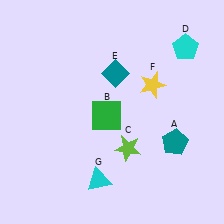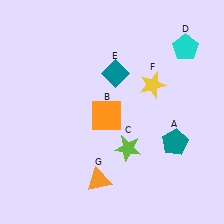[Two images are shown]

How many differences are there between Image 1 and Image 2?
There are 2 differences between the two images.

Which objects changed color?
B changed from green to orange. G changed from cyan to orange.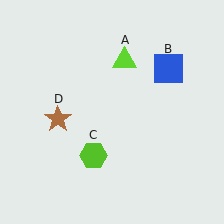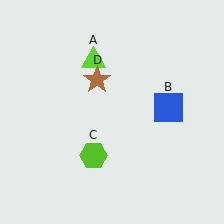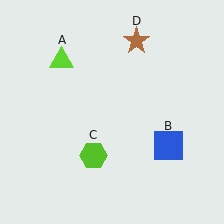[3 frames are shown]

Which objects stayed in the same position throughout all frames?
Lime hexagon (object C) remained stationary.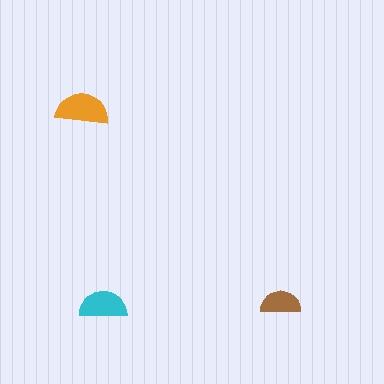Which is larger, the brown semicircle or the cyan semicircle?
The cyan one.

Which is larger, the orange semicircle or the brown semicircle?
The orange one.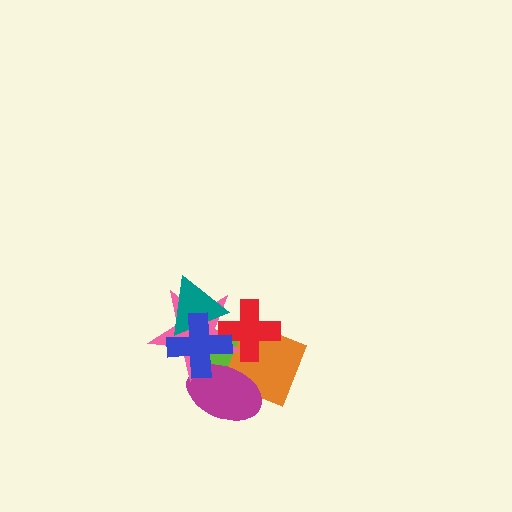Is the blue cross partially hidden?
No, no other shape covers it.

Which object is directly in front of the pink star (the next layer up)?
The red cross is directly in front of the pink star.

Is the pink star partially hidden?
Yes, it is partially covered by another shape.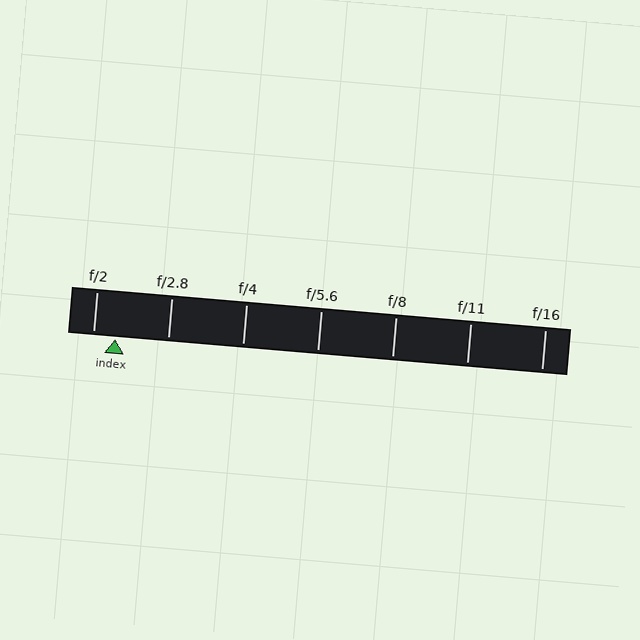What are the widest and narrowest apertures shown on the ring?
The widest aperture shown is f/2 and the narrowest is f/16.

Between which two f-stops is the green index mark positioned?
The index mark is between f/2 and f/2.8.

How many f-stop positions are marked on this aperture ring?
There are 7 f-stop positions marked.